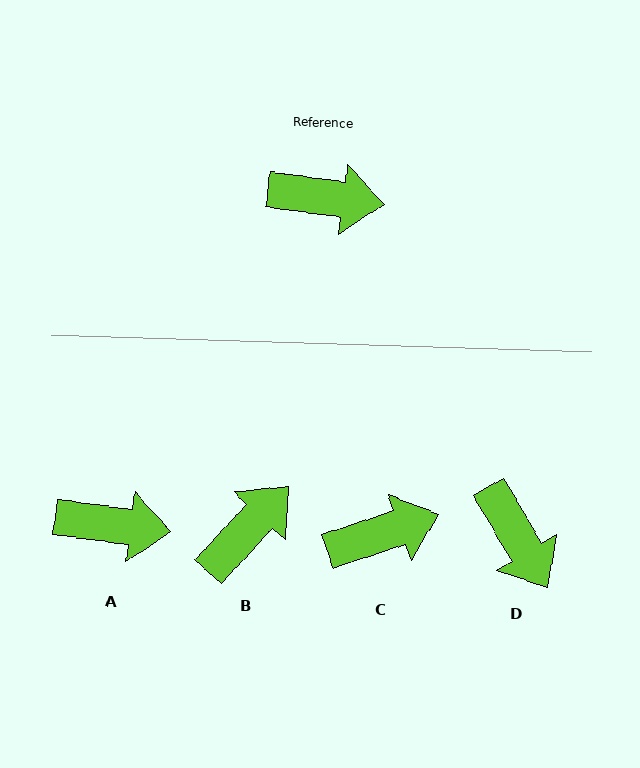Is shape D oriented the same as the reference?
No, it is off by about 52 degrees.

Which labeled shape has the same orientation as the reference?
A.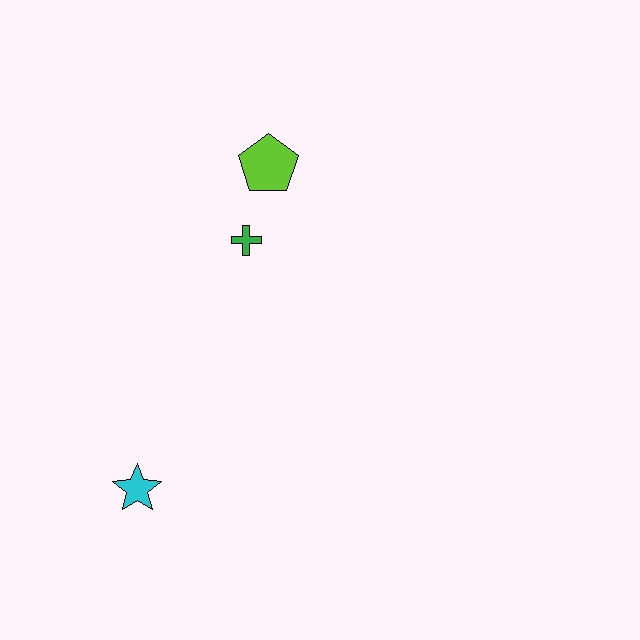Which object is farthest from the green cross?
The cyan star is farthest from the green cross.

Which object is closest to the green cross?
The lime pentagon is closest to the green cross.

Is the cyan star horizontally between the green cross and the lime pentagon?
No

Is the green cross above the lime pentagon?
No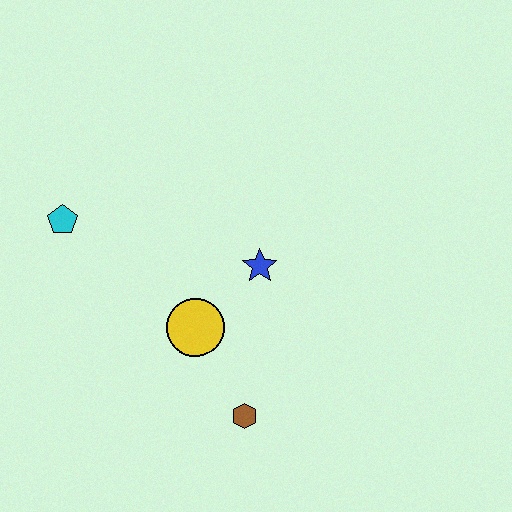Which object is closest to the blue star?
The yellow circle is closest to the blue star.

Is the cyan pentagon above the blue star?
Yes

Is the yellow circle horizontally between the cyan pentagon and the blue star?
Yes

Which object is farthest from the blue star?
The cyan pentagon is farthest from the blue star.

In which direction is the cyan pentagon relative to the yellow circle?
The cyan pentagon is to the left of the yellow circle.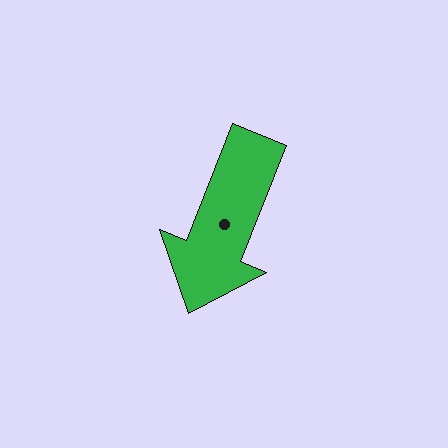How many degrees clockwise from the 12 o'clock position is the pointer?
Approximately 202 degrees.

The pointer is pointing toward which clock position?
Roughly 7 o'clock.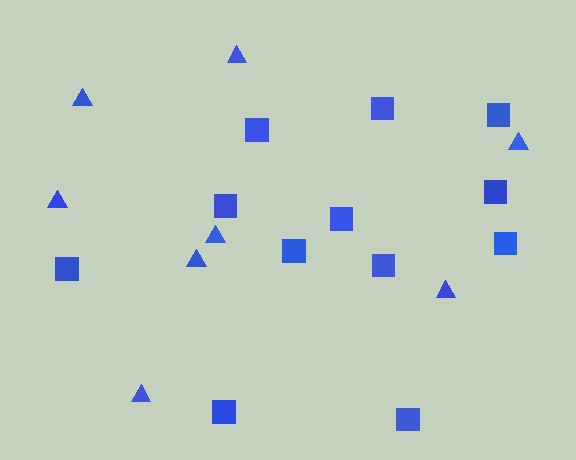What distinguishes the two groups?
There are 2 groups: one group of squares (12) and one group of triangles (8).